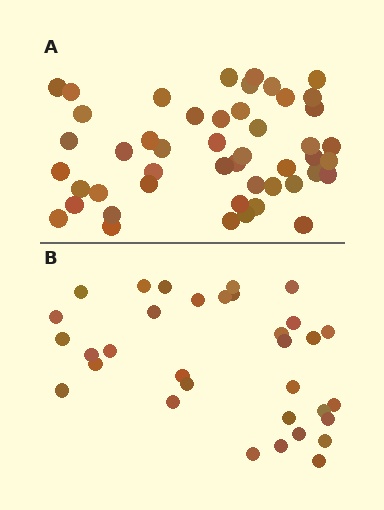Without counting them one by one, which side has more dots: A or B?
Region A (the top region) has more dots.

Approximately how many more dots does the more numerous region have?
Region A has approximately 15 more dots than region B.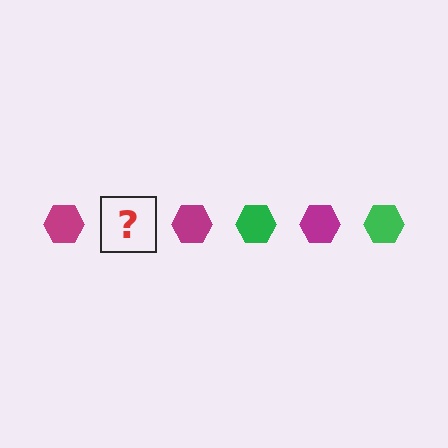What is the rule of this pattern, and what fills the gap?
The rule is that the pattern cycles through magenta, green hexagons. The gap should be filled with a green hexagon.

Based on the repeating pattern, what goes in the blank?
The blank should be a green hexagon.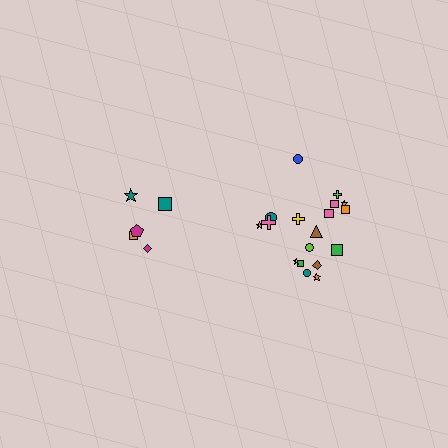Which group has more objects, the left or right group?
The right group.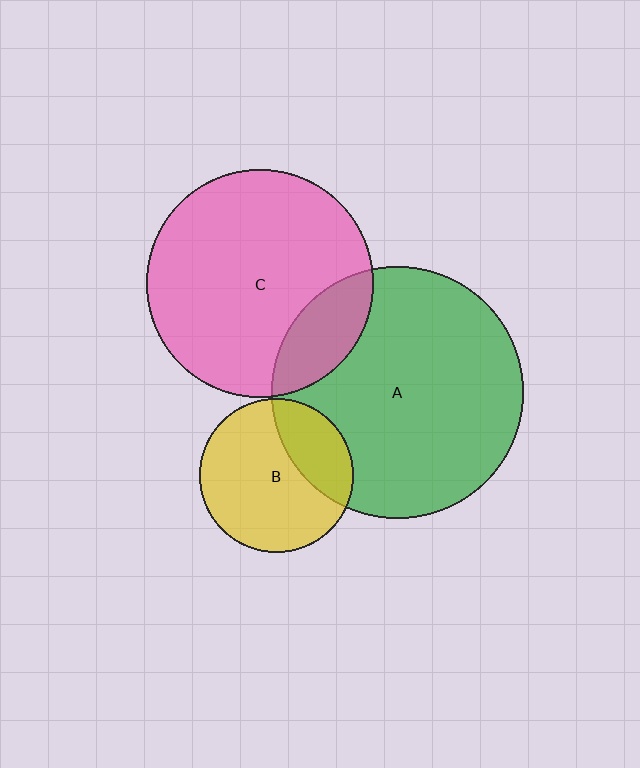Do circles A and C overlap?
Yes.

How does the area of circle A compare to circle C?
Approximately 1.2 times.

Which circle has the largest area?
Circle A (green).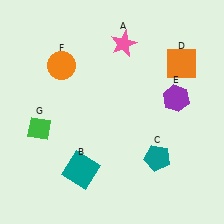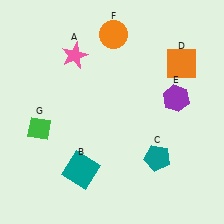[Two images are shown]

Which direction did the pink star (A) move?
The pink star (A) moved left.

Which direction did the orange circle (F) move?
The orange circle (F) moved right.